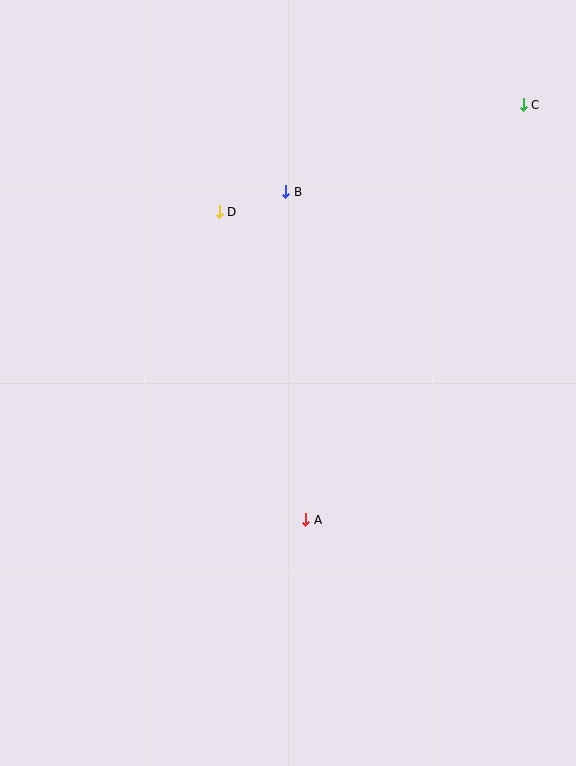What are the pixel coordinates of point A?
Point A is at (306, 520).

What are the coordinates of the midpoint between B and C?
The midpoint between B and C is at (405, 148).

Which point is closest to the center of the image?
Point A at (306, 520) is closest to the center.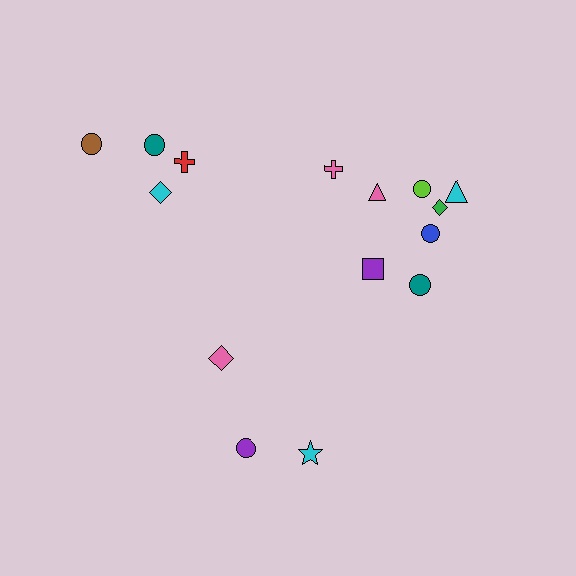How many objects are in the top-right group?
There are 8 objects.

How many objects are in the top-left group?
There are 4 objects.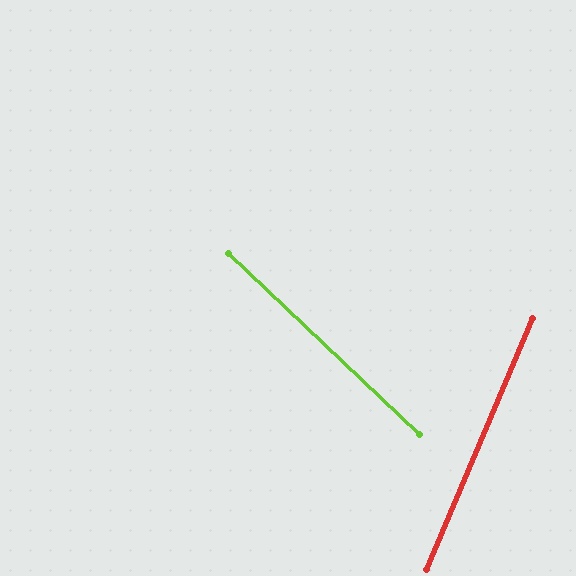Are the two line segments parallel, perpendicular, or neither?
Neither parallel nor perpendicular — they differ by about 70°.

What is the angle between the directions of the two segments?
Approximately 70 degrees.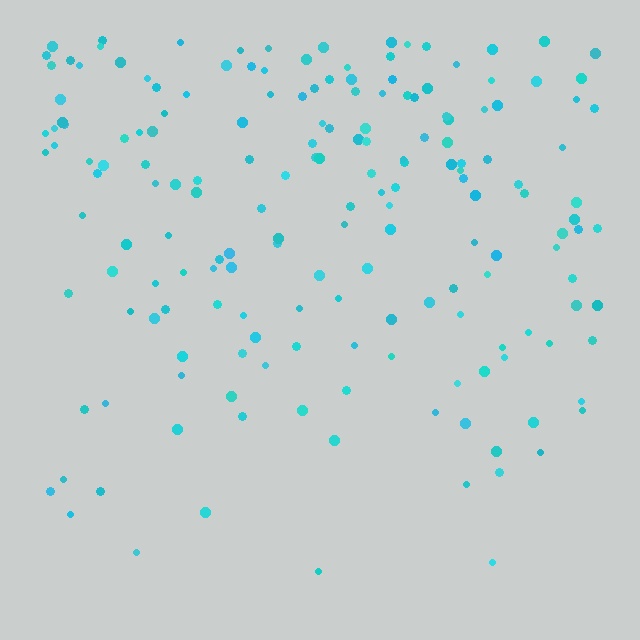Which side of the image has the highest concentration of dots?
The top.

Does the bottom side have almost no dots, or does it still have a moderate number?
Still a moderate number, just noticeably fewer than the top.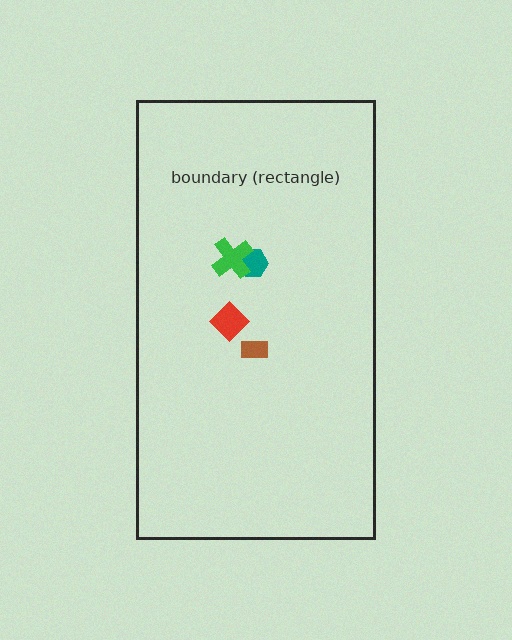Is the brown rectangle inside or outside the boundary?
Inside.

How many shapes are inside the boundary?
4 inside, 0 outside.